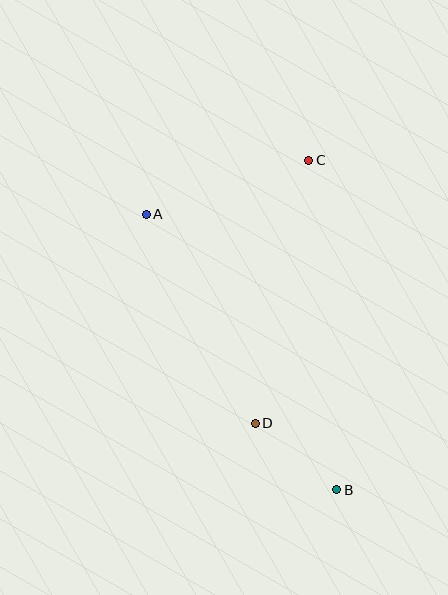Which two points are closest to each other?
Points B and D are closest to each other.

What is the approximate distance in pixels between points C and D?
The distance between C and D is approximately 269 pixels.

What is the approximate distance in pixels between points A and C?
The distance between A and C is approximately 171 pixels.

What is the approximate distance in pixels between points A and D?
The distance between A and D is approximately 236 pixels.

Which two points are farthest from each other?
Points A and B are farthest from each other.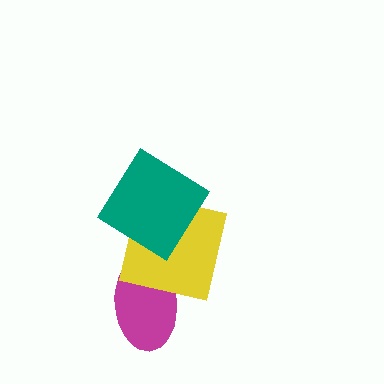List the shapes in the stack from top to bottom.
From top to bottom: the teal diamond, the yellow square, the magenta ellipse.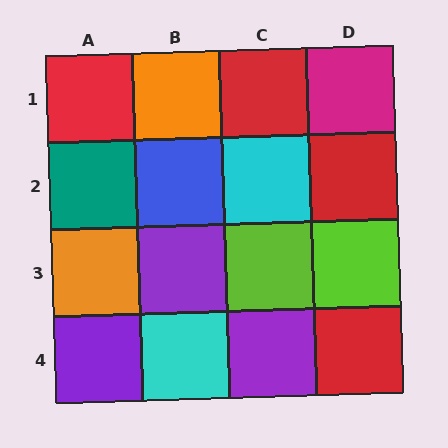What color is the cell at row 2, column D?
Red.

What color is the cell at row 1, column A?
Red.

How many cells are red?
4 cells are red.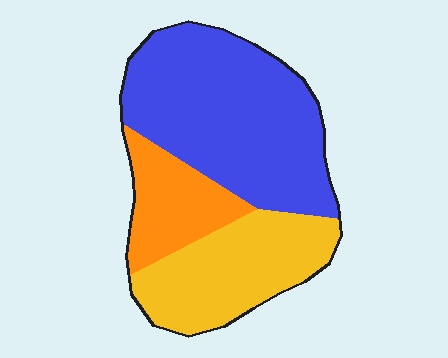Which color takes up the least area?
Orange, at roughly 20%.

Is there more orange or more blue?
Blue.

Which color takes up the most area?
Blue, at roughly 50%.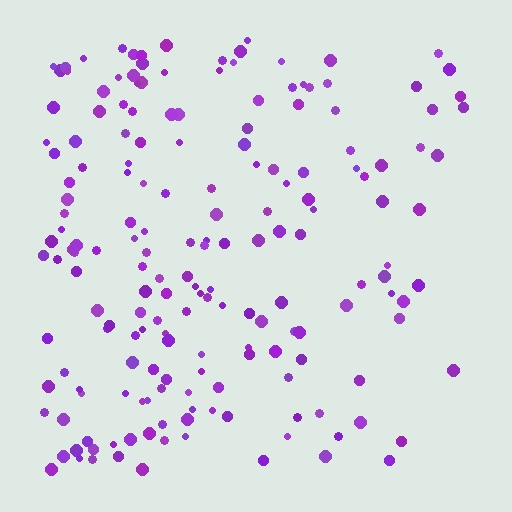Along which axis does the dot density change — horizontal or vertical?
Horizontal.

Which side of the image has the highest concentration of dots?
The left.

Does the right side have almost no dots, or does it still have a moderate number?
Still a moderate number, just noticeably fewer than the left.